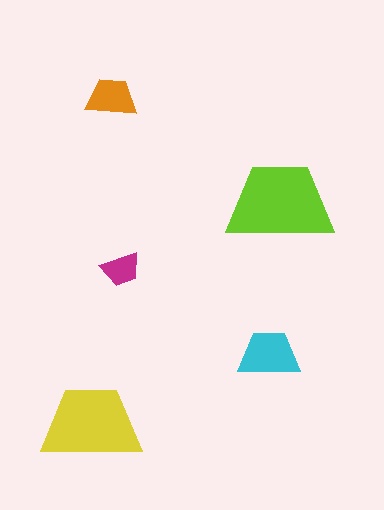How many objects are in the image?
There are 5 objects in the image.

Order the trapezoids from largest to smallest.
the lime one, the yellow one, the cyan one, the orange one, the magenta one.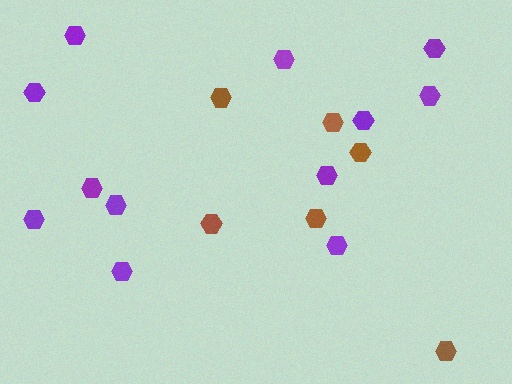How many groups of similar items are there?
There are 2 groups: one group of brown hexagons (6) and one group of purple hexagons (12).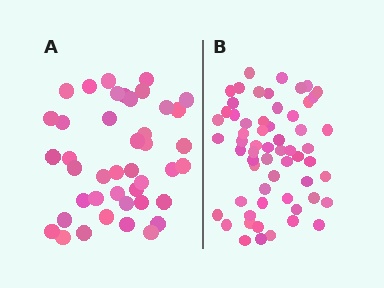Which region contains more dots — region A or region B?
Region B (the right region) has more dots.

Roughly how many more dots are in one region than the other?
Region B has approximately 20 more dots than region A.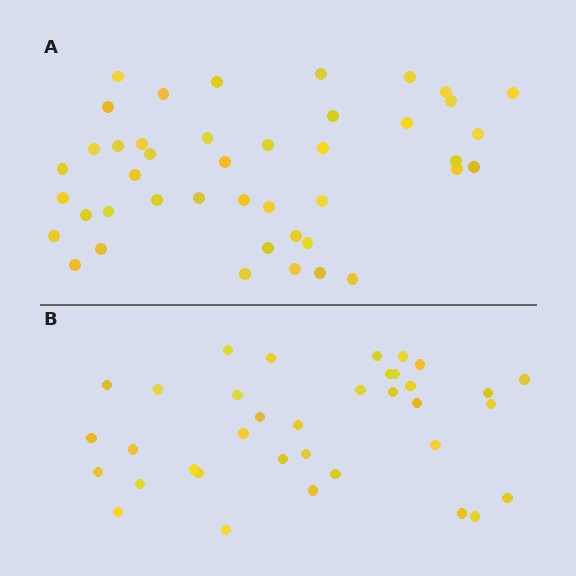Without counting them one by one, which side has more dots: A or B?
Region A (the top region) has more dots.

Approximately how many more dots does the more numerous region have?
Region A has roughly 8 or so more dots than region B.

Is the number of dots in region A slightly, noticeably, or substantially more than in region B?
Region A has only slightly more — the two regions are fairly close. The ratio is roughly 1.2 to 1.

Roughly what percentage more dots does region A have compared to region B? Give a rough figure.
About 20% more.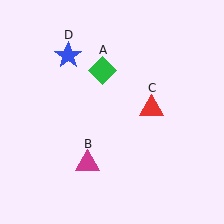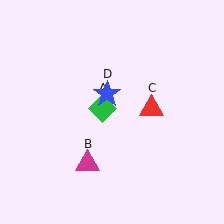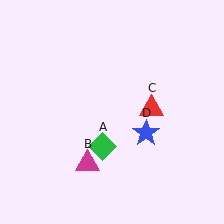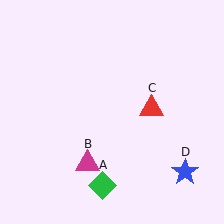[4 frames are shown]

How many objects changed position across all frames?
2 objects changed position: green diamond (object A), blue star (object D).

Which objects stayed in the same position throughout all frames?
Magenta triangle (object B) and red triangle (object C) remained stationary.